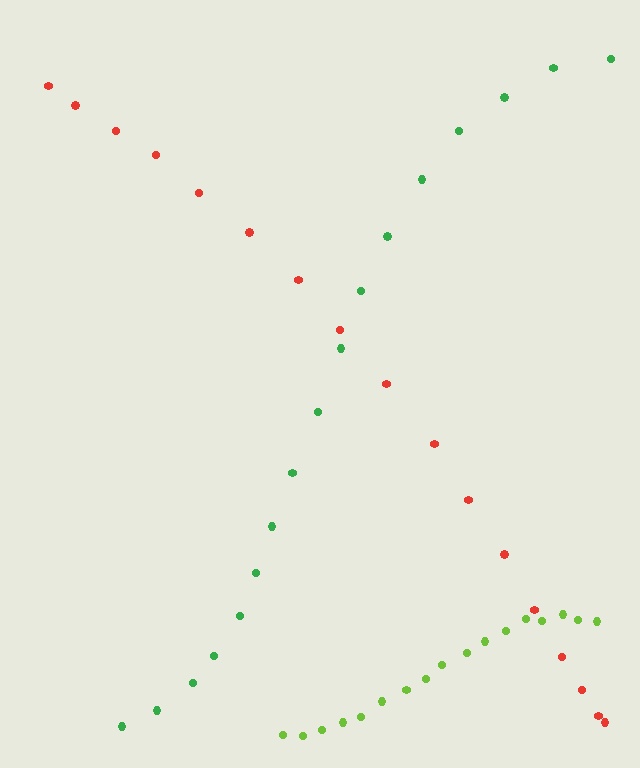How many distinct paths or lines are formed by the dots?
There are 3 distinct paths.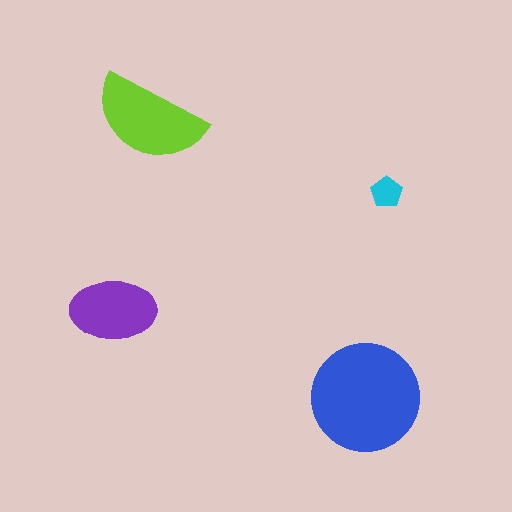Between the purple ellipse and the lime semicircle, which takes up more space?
The lime semicircle.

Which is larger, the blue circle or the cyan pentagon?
The blue circle.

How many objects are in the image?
There are 4 objects in the image.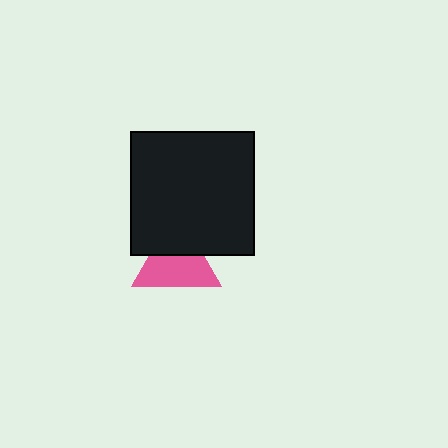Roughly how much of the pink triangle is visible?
About half of it is visible (roughly 64%).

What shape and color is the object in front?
The object in front is a black square.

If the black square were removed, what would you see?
You would see the complete pink triangle.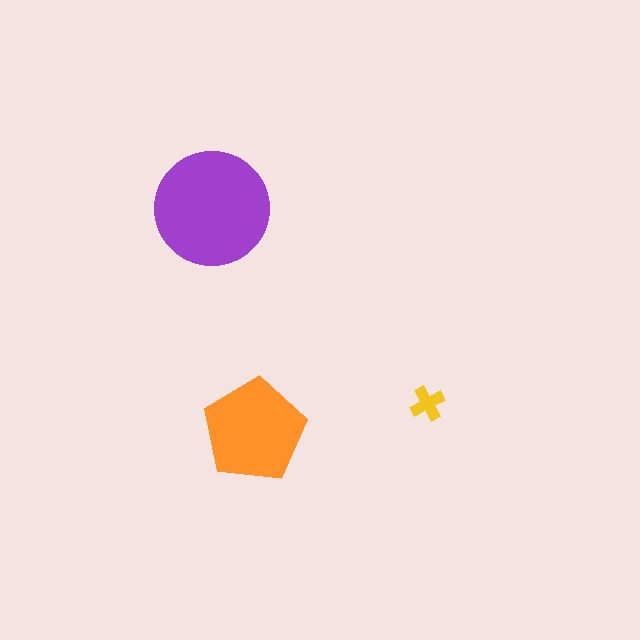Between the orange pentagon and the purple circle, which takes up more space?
The purple circle.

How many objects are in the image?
There are 3 objects in the image.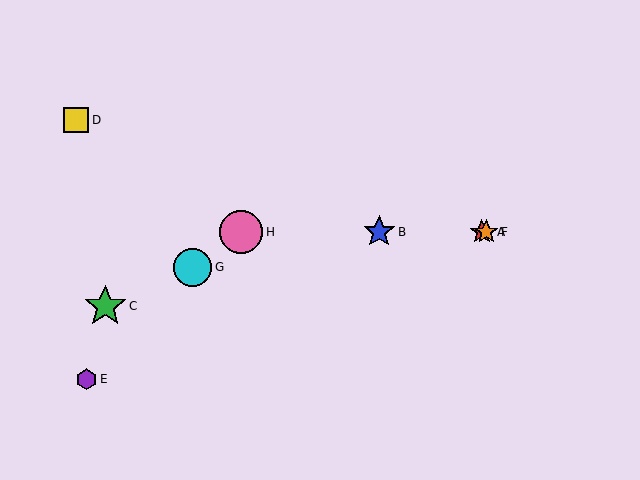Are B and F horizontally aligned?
Yes, both are at y≈232.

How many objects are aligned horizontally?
4 objects (A, B, F, H) are aligned horizontally.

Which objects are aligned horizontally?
Objects A, B, F, H are aligned horizontally.